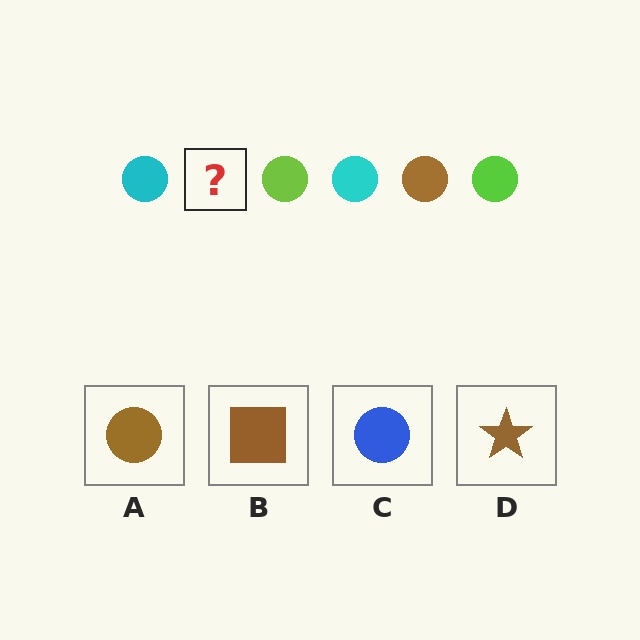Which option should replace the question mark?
Option A.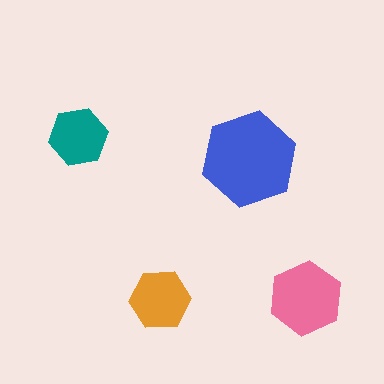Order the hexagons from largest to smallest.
the blue one, the pink one, the orange one, the teal one.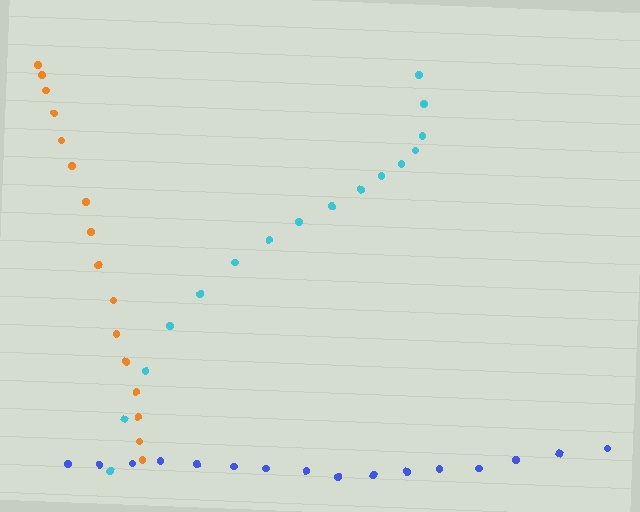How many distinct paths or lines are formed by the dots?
There are 3 distinct paths.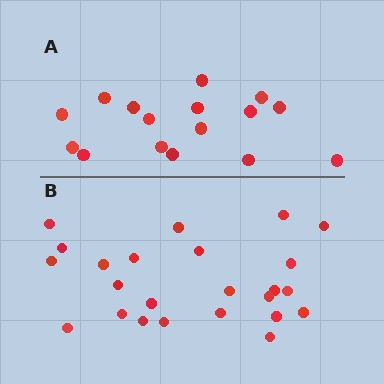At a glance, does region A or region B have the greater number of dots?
Region B (the bottom region) has more dots.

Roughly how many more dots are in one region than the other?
Region B has roughly 8 or so more dots than region A.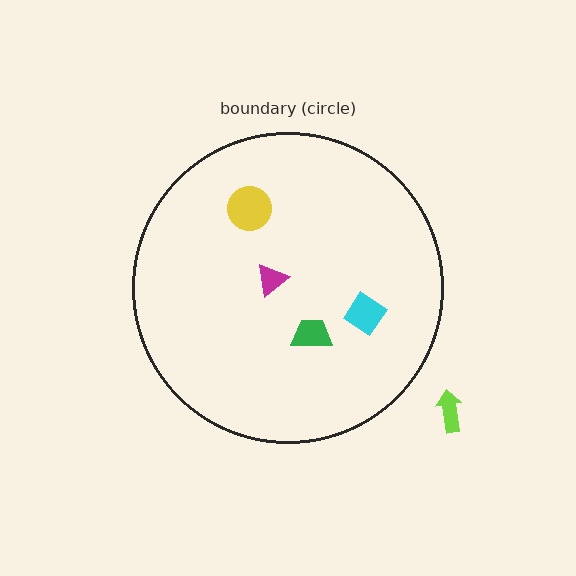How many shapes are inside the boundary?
4 inside, 1 outside.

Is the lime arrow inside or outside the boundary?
Outside.